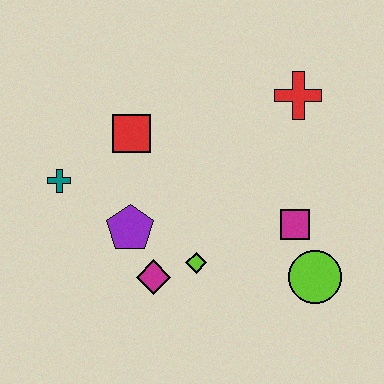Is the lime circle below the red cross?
Yes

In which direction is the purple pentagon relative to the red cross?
The purple pentagon is to the left of the red cross.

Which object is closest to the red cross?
The magenta square is closest to the red cross.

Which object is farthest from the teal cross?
The lime circle is farthest from the teal cross.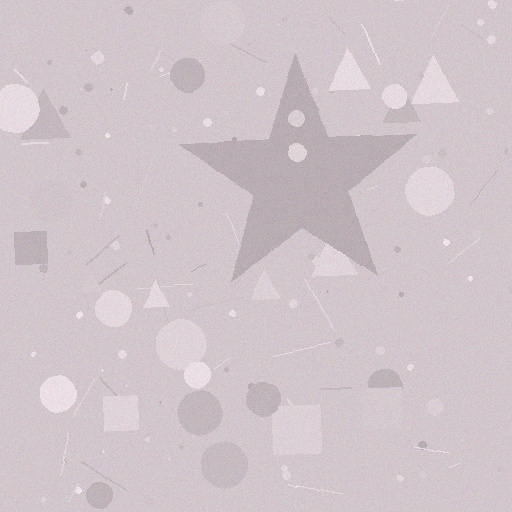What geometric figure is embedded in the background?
A star is embedded in the background.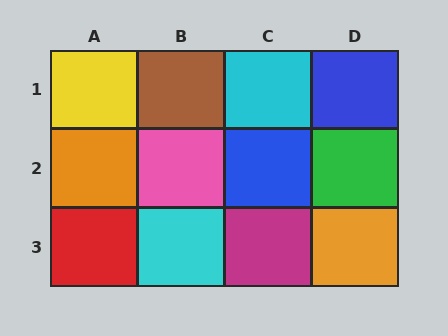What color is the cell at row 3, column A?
Red.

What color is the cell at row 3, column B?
Cyan.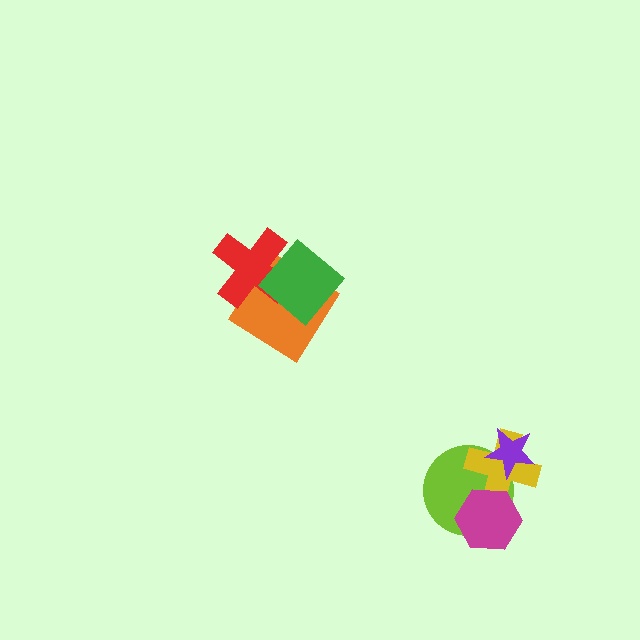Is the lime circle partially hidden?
Yes, it is partially covered by another shape.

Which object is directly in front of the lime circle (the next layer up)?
The yellow cross is directly in front of the lime circle.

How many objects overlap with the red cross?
2 objects overlap with the red cross.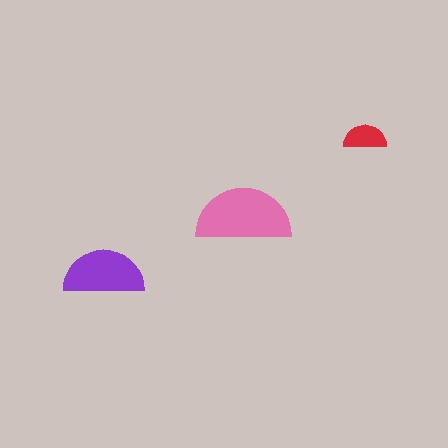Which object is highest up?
The red semicircle is topmost.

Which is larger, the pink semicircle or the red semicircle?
The pink one.